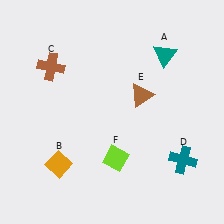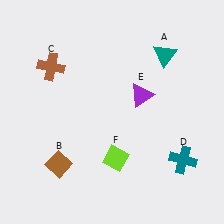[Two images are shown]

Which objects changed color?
B changed from orange to brown. E changed from brown to purple.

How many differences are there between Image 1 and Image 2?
There are 2 differences between the two images.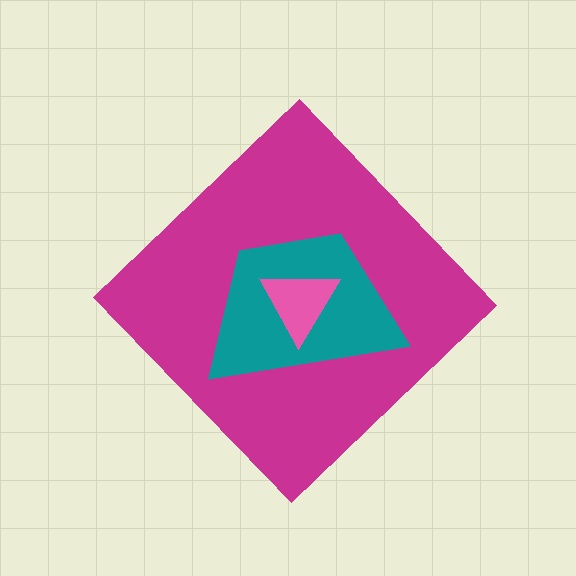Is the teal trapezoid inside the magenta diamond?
Yes.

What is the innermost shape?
The pink triangle.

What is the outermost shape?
The magenta diamond.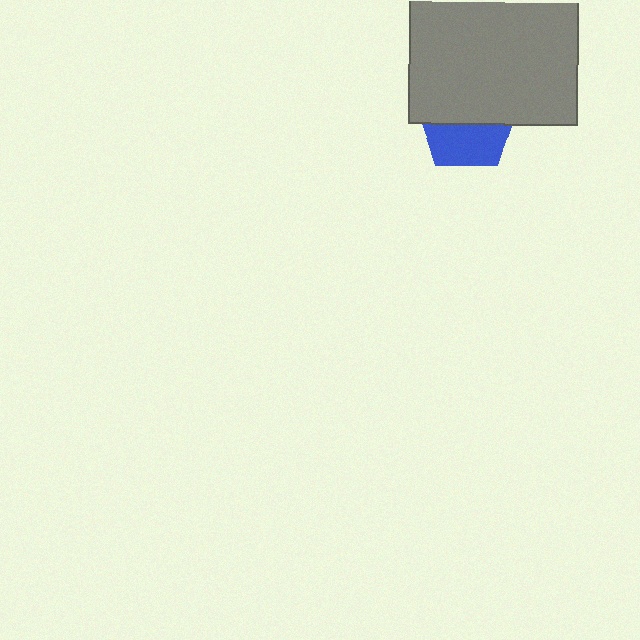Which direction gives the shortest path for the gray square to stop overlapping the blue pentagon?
Moving up gives the shortest separation.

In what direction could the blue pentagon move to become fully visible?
The blue pentagon could move down. That would shift it out from behind the gray square entirely.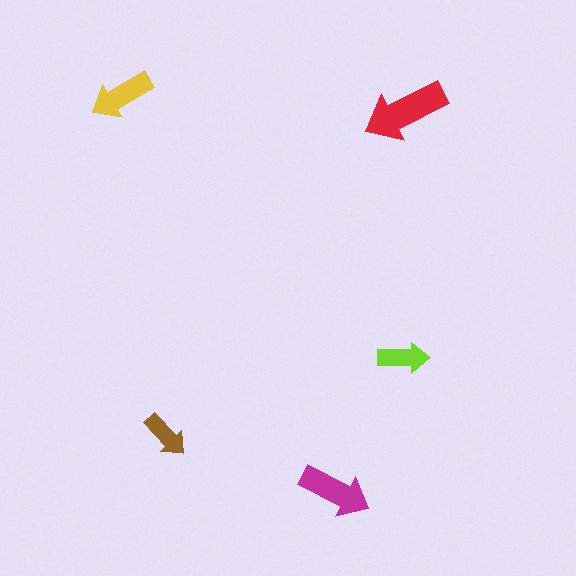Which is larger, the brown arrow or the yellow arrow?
The yellow one.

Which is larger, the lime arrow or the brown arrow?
The lime one.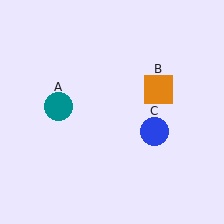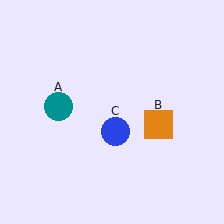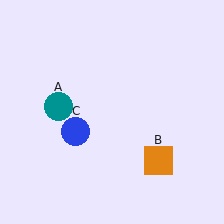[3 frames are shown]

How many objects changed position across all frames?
2 objects changed position: orange square (object B), blue circle (object C).